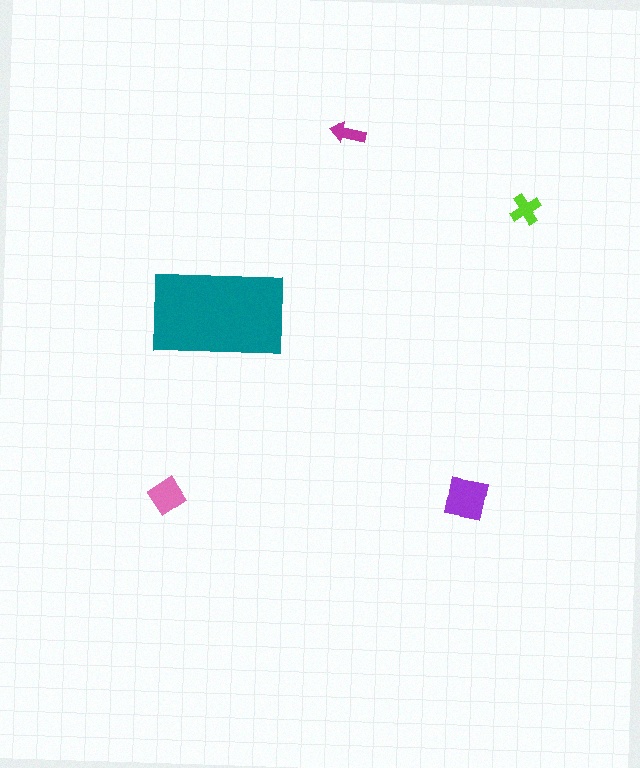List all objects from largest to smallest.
The teal rectangle, the purple square, the pink diamond, the lime cross, the magenta arrow.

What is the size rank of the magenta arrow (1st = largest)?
5th.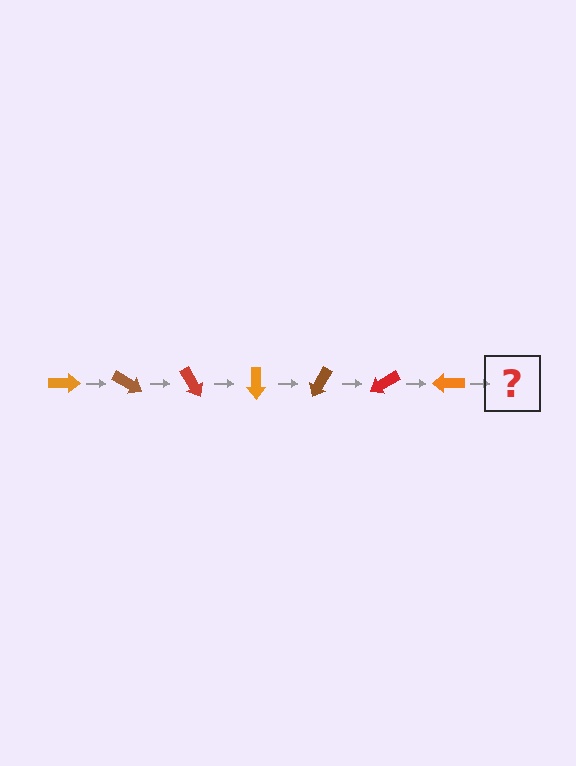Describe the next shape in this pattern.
It should be a brown arrow, rotated 210 degrees from the start.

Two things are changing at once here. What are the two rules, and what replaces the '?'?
The two rules are that it rotates 30 degrees each step and the color cycles through orange, brown, and red. The '?' should be a brown arrow, rotated 210 degrees from the start.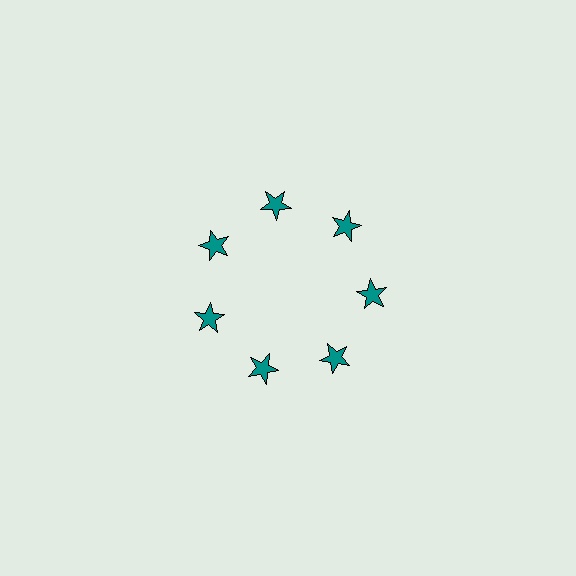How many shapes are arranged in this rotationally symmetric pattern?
There are 7 shapes, arranged in 7 groups of 1.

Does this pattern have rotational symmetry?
Yes, this pattern has 7-fold rotational symmetry. It looks the same after rotating 51 degrees around the center.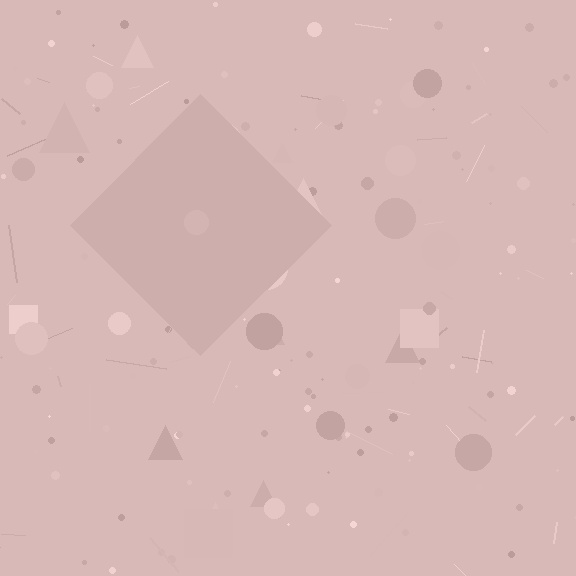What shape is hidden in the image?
A diamond is hidden in the image.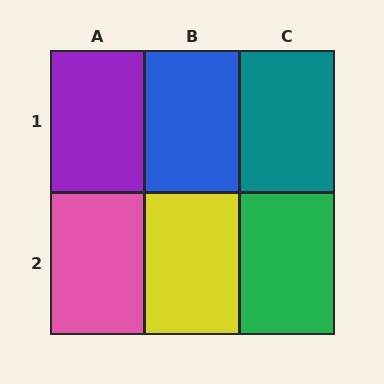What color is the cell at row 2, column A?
Pink.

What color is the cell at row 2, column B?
Yellow.